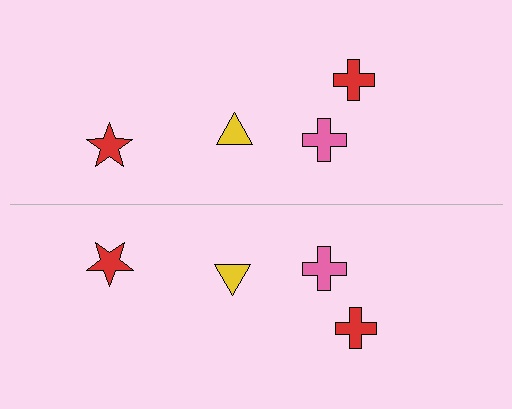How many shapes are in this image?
There are 8 shapes in this image.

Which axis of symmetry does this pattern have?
The pattern has a horizontal axis of symmetry running through the center of the image.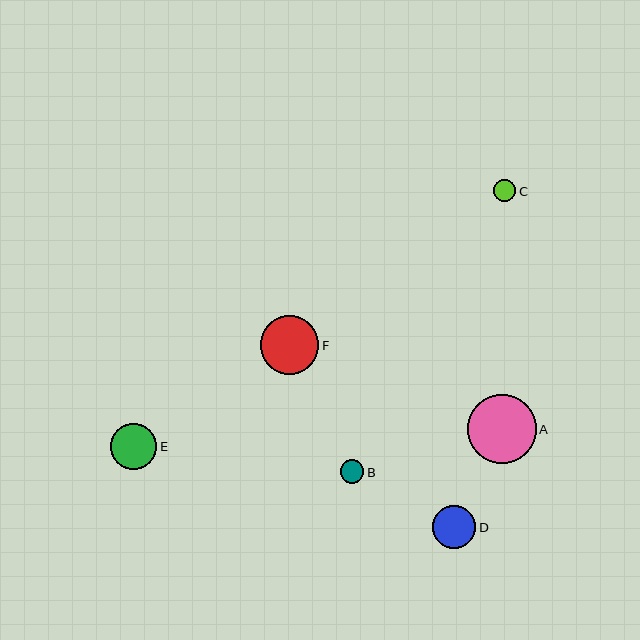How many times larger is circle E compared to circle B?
Circle E is approximately 2.0 times the size of circle B.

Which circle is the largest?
Circle A is the largest with a size of approximately 69 pixels.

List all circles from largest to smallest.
From largest to smallest: A, F, E, D, B, C.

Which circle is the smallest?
Circle C is the smallest with a size of approximately 22 pixels.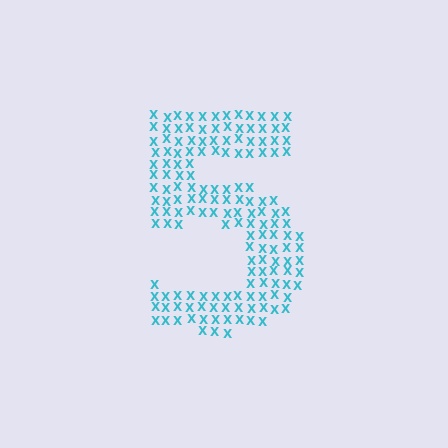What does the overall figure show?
The overall figure shows the digit 5.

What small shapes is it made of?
It is made of small letter X's.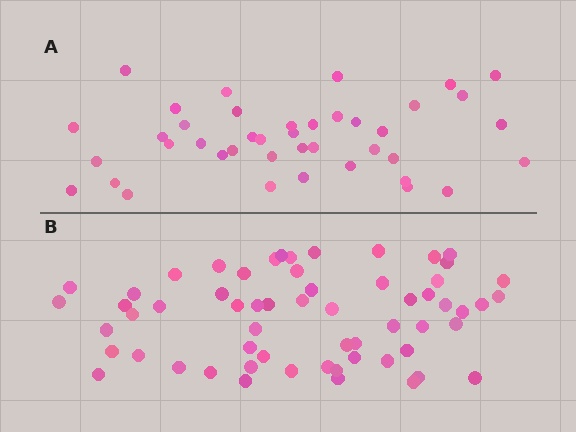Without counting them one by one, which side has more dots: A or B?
Region B (the bottom region) has more dots.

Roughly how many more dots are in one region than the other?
Region B has approximately 20 more dots than region A.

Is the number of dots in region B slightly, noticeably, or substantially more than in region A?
Region B has substantially more. The ratio is roughly 1.5 to 1.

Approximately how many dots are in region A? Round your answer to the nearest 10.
About 40 dots. (The exact count is 41, which rounds to 40.)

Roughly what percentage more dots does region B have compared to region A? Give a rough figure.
About 45% more.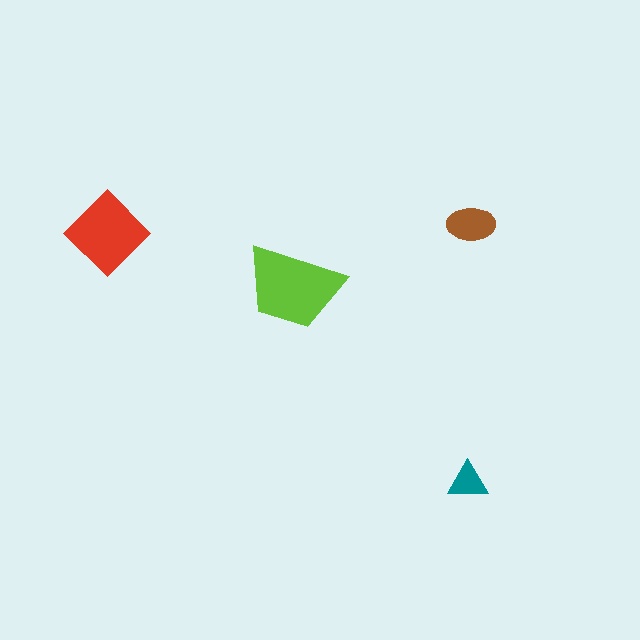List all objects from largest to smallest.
The lime trapezoid, the red diamond, the brown ellipse, the teal triangle.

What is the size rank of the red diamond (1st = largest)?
2nd.